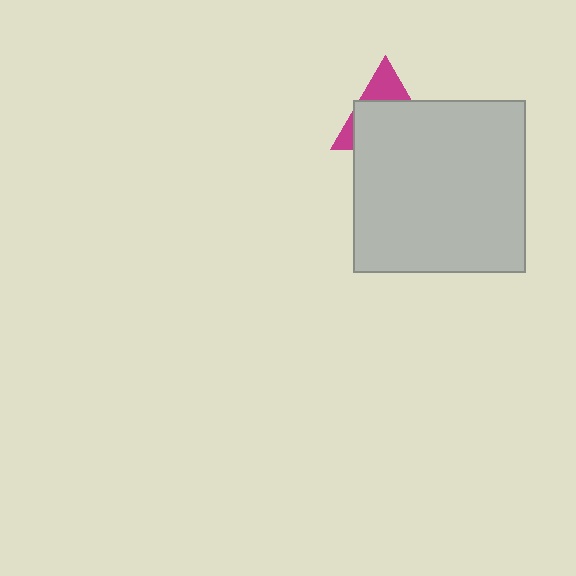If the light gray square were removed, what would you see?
You would see the complete magenta triangle.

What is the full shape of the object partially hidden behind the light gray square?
The partially hidden object is a magenta triangle.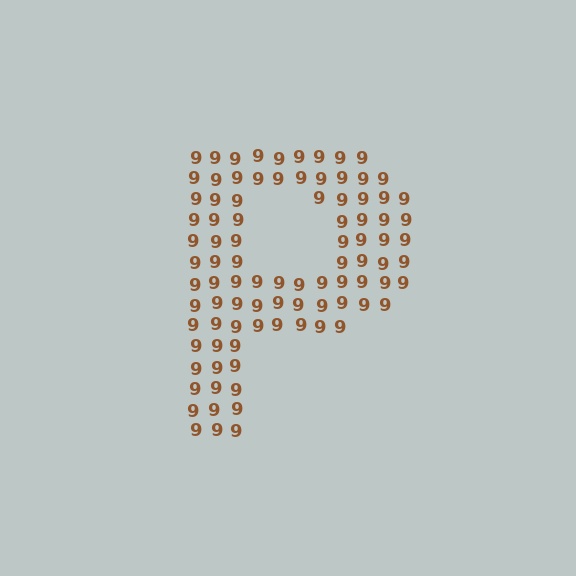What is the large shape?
The large shape is the letter P.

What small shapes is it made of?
It is made of small digit 9's.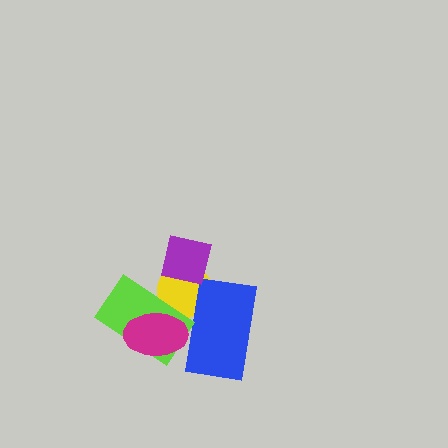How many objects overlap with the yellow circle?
4 objects overlap with the yellow circle.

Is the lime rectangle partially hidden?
Yes, it is partially covered by another shape.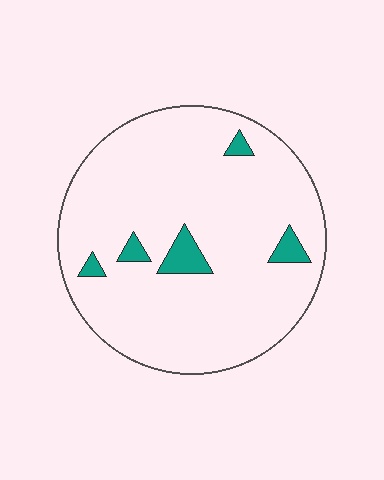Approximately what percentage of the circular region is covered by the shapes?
Approximately 5%.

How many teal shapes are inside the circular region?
5.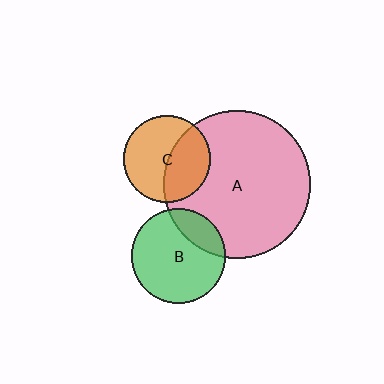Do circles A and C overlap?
Yes.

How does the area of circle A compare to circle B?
Approximately 2.4 times.